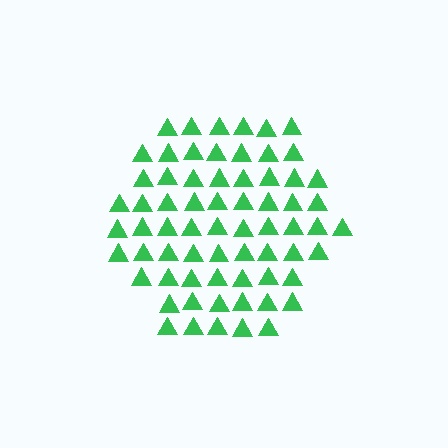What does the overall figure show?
The overall figure shows a hexagon.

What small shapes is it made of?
It is made of small triangles.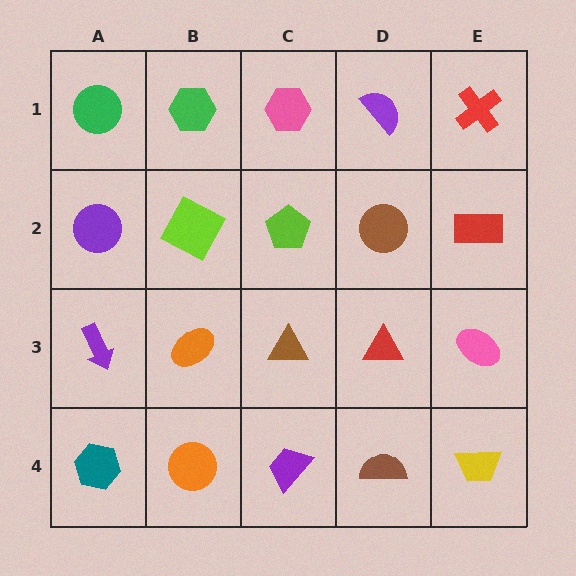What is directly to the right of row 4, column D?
A yellow trapezoid.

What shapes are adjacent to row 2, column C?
A pink hexagon (row 1, column C), a brown triangle (row 3, column C), a lime square (row 2, column B), a brown circle (row 2, column D).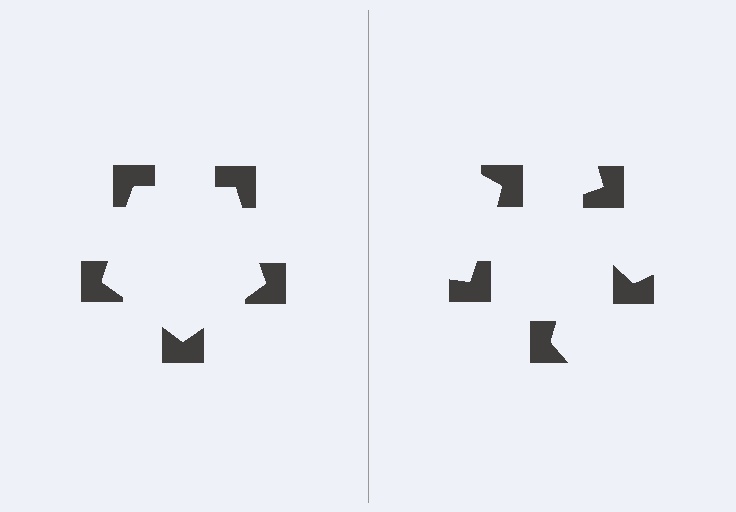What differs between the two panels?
The notched squares are positioned identically on both sides; only the wedge orientations differ. On the left they align to a pentagon; on the right they are misaligned.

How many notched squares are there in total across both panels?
10 — 5 on each side.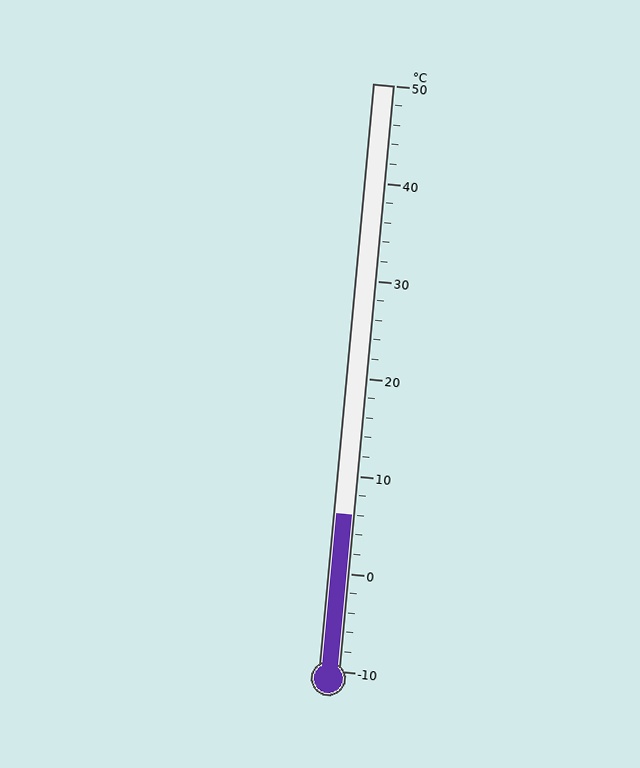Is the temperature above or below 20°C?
The temperature is below 20°C.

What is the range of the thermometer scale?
The thermometer scale ranges from -10°C to 50°C.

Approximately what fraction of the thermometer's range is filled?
The thermometer is filled to approximately 25% of its range.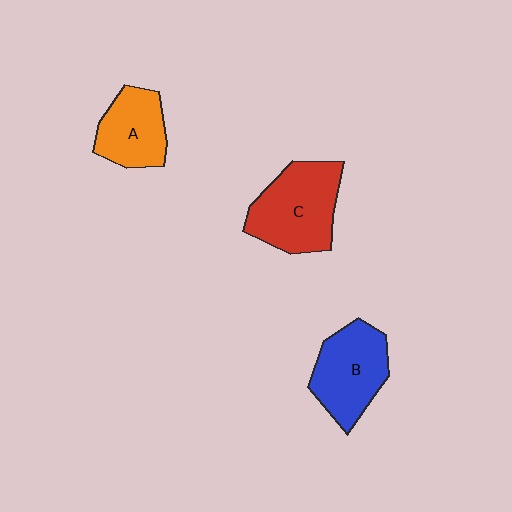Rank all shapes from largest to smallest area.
From largest to smallest: C (red), B (blue), A (orange).